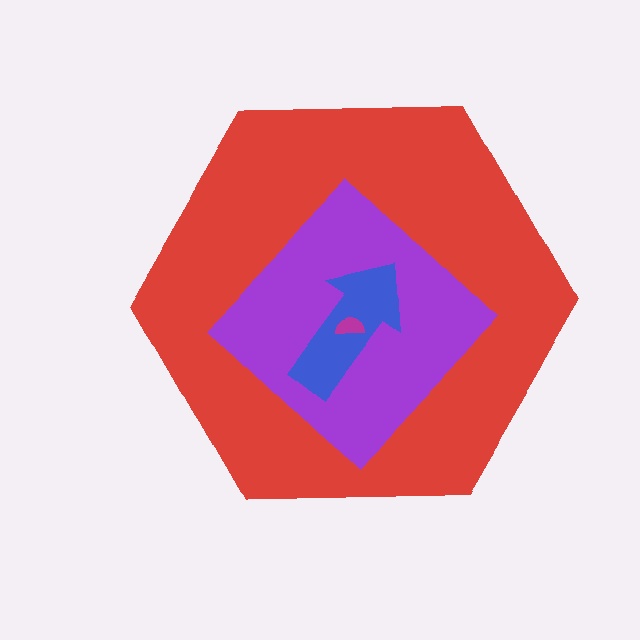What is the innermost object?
The magenta semicircle.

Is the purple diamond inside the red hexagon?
Yes.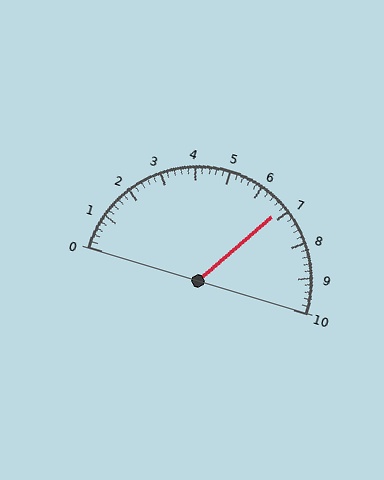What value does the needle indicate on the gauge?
The needle indicates approximately 6.8.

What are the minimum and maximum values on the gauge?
The gauge ranges from 0 to 10.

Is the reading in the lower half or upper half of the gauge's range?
The reading is in the upper half of the range (0 to 10).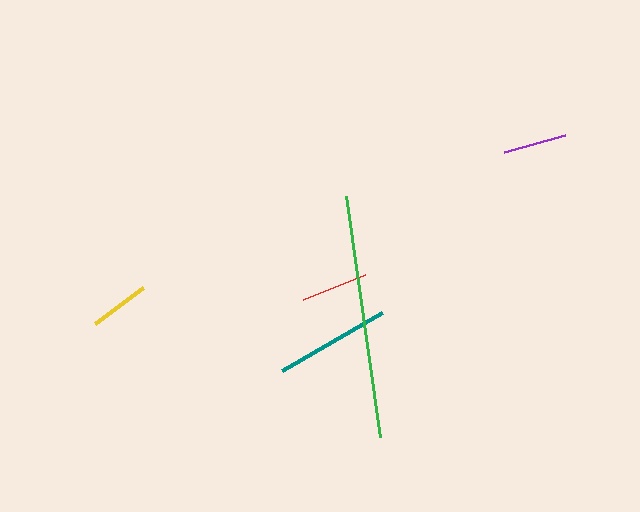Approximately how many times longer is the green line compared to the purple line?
The green line is approximately 3.8 times the length of the purple line.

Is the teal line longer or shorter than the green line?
The green line is longer than the teal line.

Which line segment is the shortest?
The yellow line is the shortest at approximately 60 pixels.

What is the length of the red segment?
The red segment is approximately 67 pixels long.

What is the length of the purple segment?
The purple segment is approximately 63 pixels long.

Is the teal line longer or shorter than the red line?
The teal line is longer than the red line.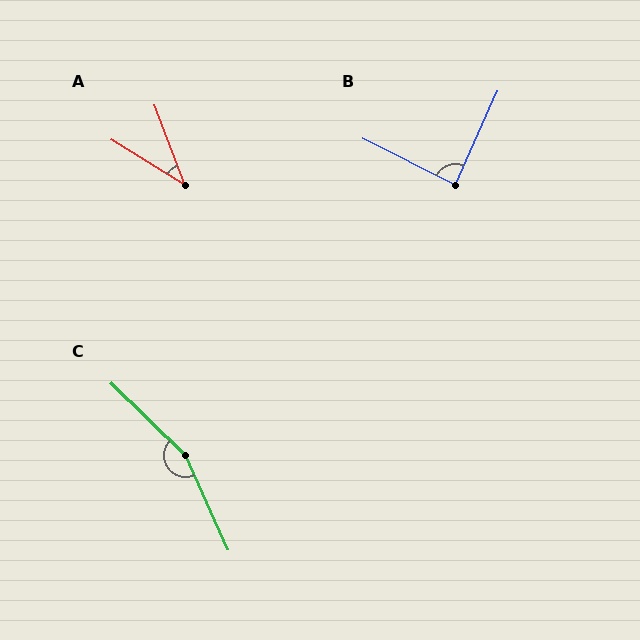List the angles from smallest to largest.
A (38°), B (88°), C (159°).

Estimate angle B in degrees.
Approximately 88 degrees.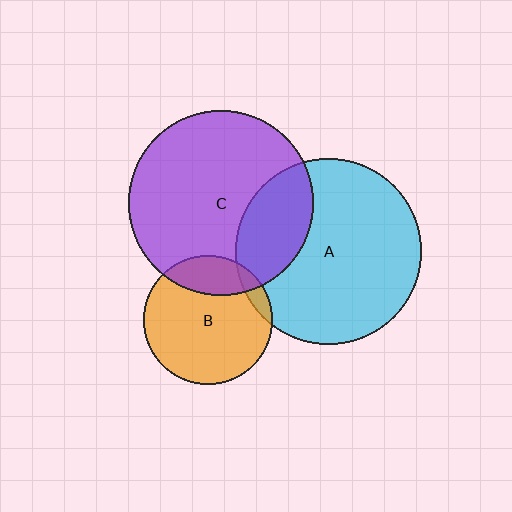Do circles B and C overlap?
Yes.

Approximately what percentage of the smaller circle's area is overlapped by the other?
Approximately 20%.